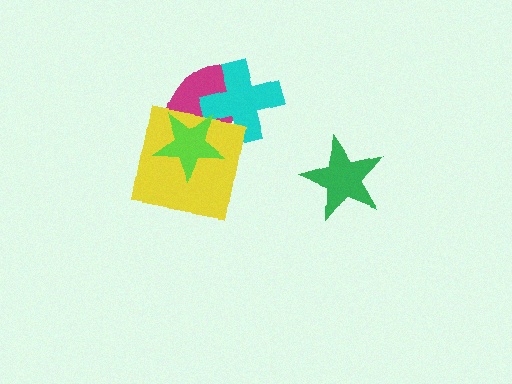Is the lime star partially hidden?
No, no other shape covers it.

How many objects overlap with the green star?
0 objects overlap with the green star.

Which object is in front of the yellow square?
The lime star is in front of the yellow square.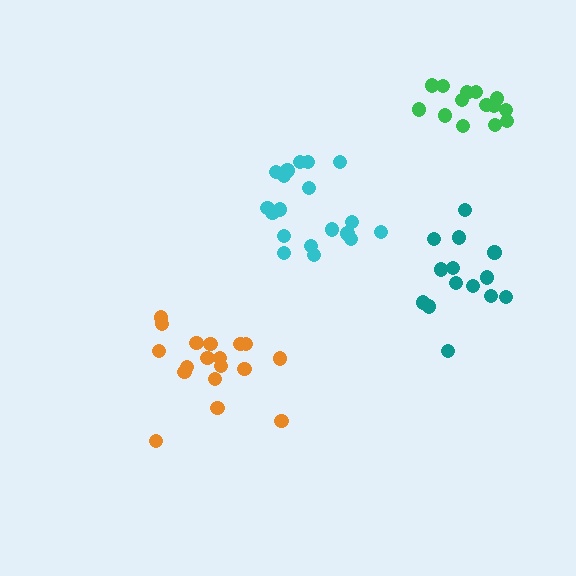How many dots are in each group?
Group 1: 18 dots, Group 2: 14 dots, Group 3: 19 dots, Group 4: 14 dots (65 total).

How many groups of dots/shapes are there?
There are 4 groups.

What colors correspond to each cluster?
The clusters are colored: orange, teal, cyan, green.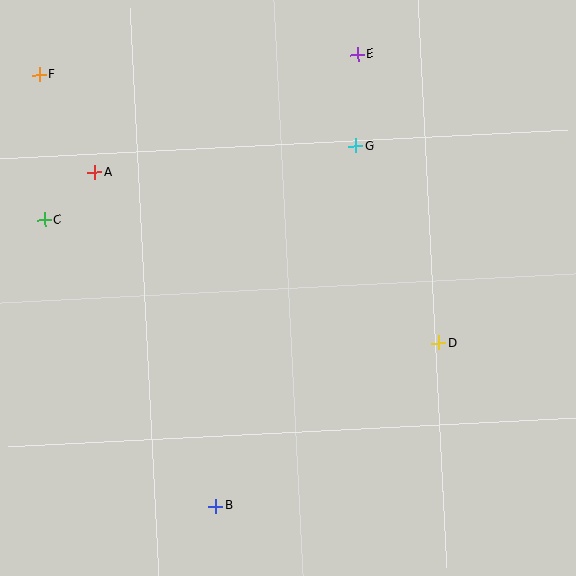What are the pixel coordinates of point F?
Point F is at (39, 75).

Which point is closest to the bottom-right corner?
Point D is closest to the bottom-right corner.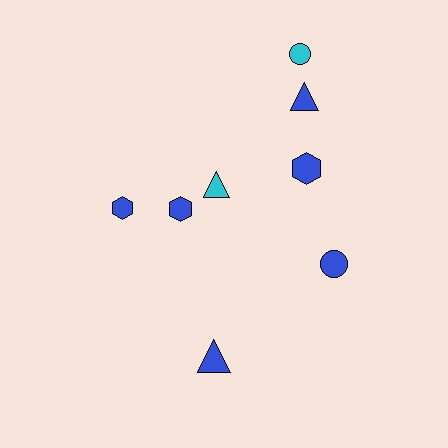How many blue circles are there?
There is 1 blue circle.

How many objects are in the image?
There are 8 objects.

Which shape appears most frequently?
Hexagon, with 3 objects.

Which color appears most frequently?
Blue, with 6 objects.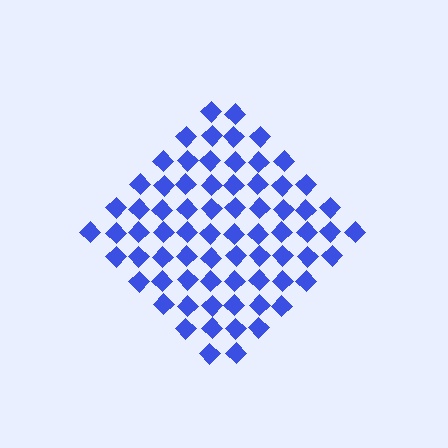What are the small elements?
The small elements are diamonds.